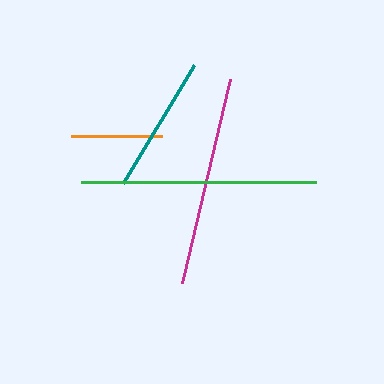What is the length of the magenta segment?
The magenta segment is approximately 209 pixels long.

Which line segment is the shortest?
The orange line is the shortest at approximately 91 pixels.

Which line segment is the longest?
The green line is the longest at approximately 235 pixels.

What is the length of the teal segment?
The teal segment is approximately 138 pixels long.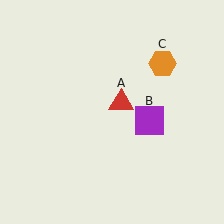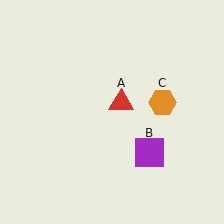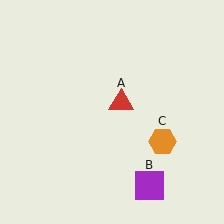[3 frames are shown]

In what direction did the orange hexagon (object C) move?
The orange hexagon (object C) moved down.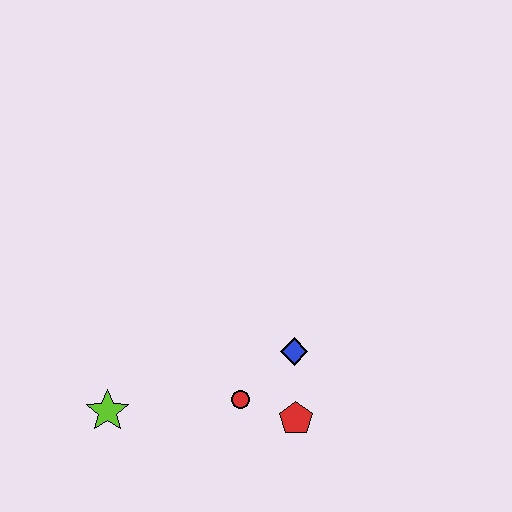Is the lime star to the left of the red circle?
Yes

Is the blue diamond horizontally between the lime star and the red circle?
No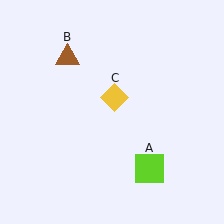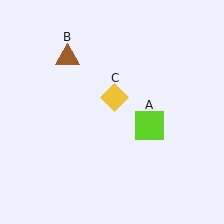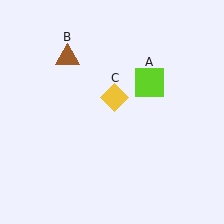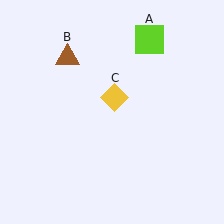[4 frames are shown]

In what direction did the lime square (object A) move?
The lime square (object A) moved up.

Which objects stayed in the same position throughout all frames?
Brown triangle (object B) and yellow diamond (object C) remained stationary.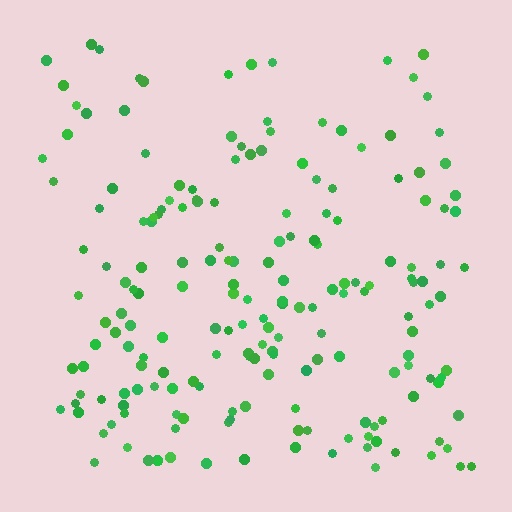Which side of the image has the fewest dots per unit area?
The top.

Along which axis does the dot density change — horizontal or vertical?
Vertical.